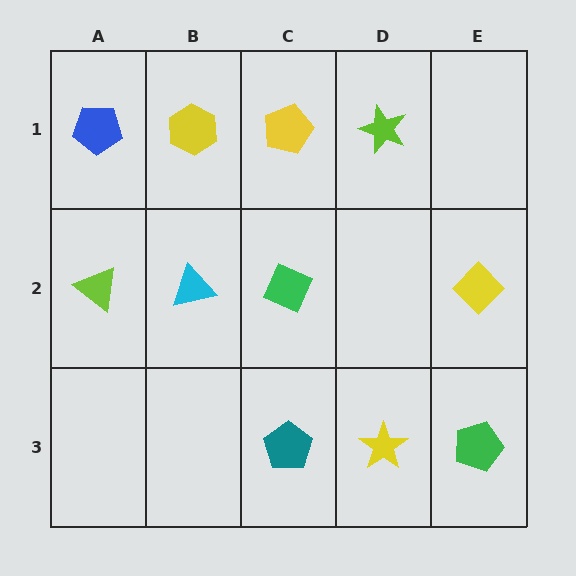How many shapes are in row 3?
3 shapes.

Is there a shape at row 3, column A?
No, that cell is empty.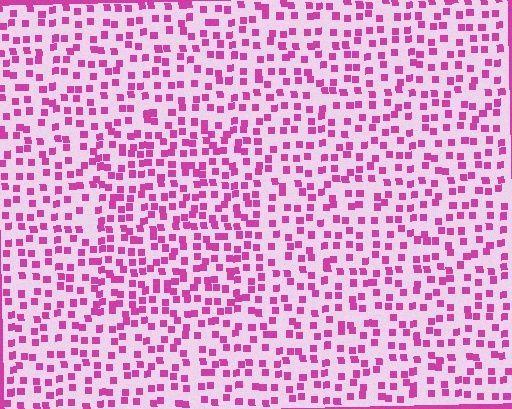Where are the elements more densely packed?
The elements are more densely packed inside the rectangle boundary.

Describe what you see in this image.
The image contains small magenta elements arranged at two different densities. A rectangle-shaped region is visible where the elements are more densely packed than the surrounding area.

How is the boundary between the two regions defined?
The boundary is defined by a change in element density (approximately 1.5x ratio). All elements are the same color, size, and shape.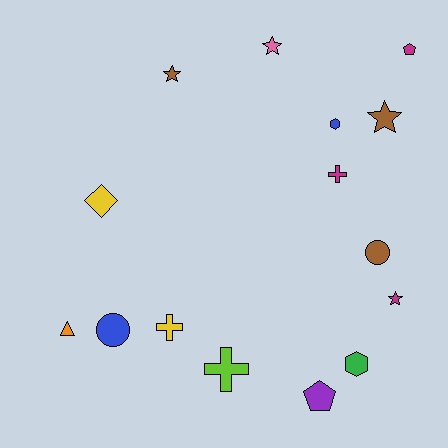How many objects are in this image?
There are 15 objects.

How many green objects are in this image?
There is 1 green object.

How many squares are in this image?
There are no squares.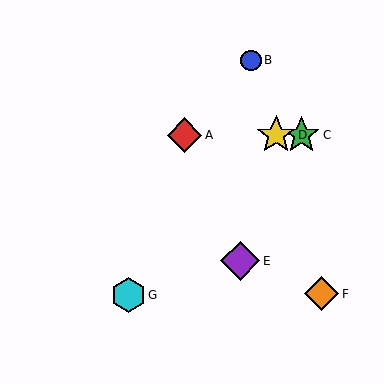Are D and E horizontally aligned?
No, D is at y≈135 and E is at y≈261.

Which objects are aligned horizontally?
Objects A, C, D are aligned horizontally.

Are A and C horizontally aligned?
Yes, both are at y≈135.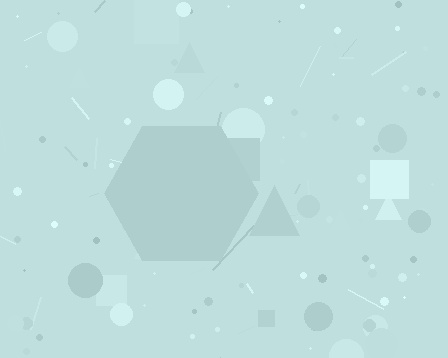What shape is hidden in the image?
A hexagon is hidden in the image.